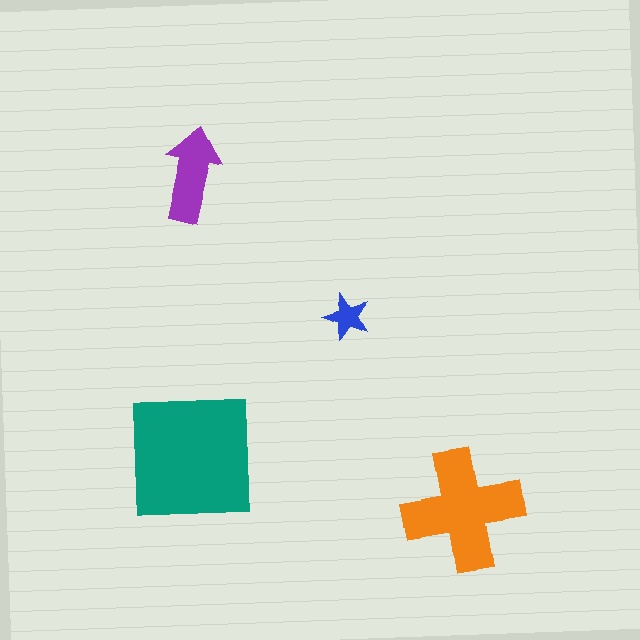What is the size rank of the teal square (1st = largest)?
1st.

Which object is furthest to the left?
The teal square is leftmost.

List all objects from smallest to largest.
The blue star, the purple arrow, the orange cross, the teal square.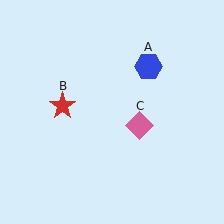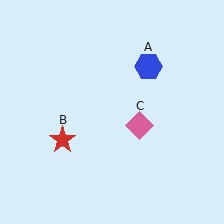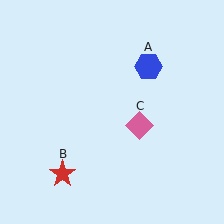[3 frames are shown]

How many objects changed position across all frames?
1 object changed position: red star (object B).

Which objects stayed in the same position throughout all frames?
Blue hexagon (object A) and pink diamond (object C) remained stationary.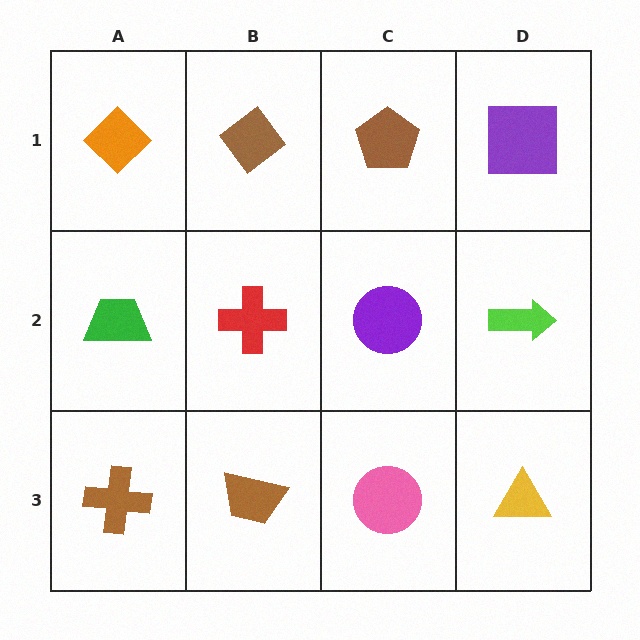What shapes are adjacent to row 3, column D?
A lime arrow (row 2, column D), a pink circle (row 3, column C).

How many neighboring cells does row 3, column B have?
3.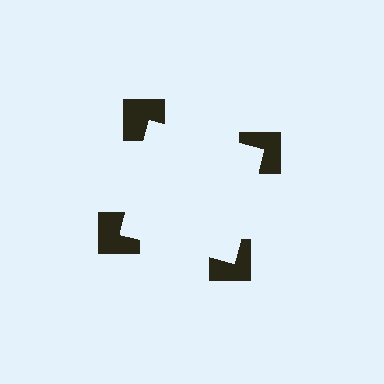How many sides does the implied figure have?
4 sides.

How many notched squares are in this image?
There are 4 — one at each vertex of the illusory square.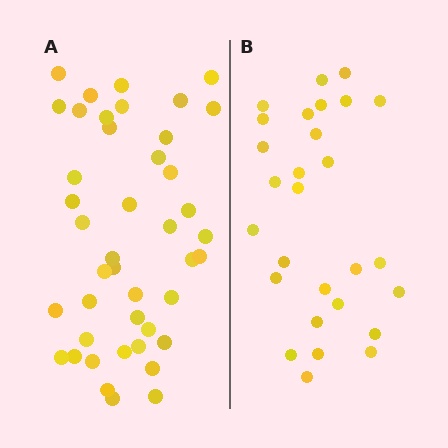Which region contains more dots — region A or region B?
Region A (the left region) has more dots.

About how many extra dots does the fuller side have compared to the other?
Region A has approximately 15 more dots than region B.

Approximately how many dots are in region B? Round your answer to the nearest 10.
About 30 dots. (The exact count is 28, which rounds to 30.)